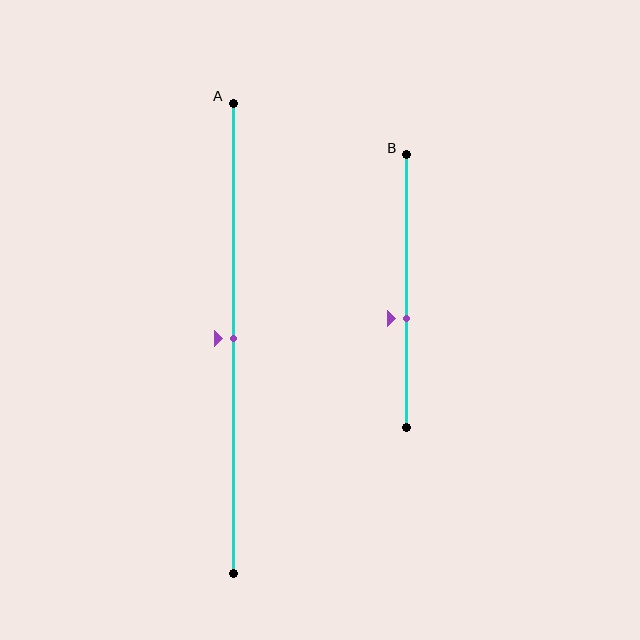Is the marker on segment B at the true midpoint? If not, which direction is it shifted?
No, the marker on segment B is shifted downward by about 10% of the segment length.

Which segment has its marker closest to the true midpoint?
Segment A has its marker closest to the true midpoint.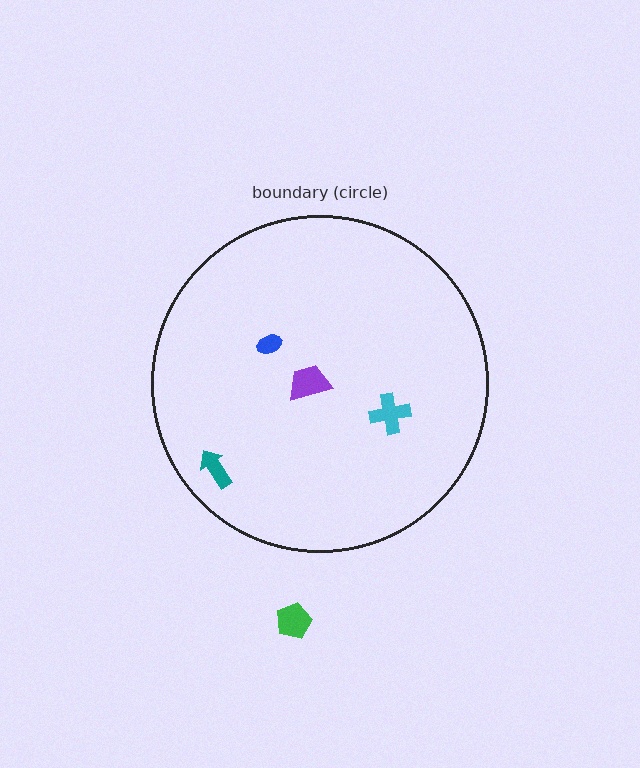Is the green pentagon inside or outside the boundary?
Outside.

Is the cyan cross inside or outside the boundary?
Inside.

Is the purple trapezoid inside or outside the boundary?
Inside.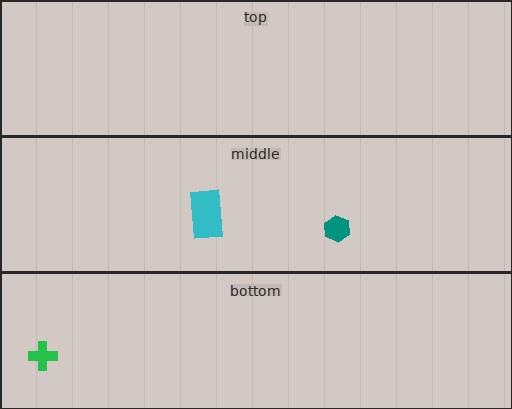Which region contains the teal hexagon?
The middle region.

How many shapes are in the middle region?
2.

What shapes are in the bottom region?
The green cross.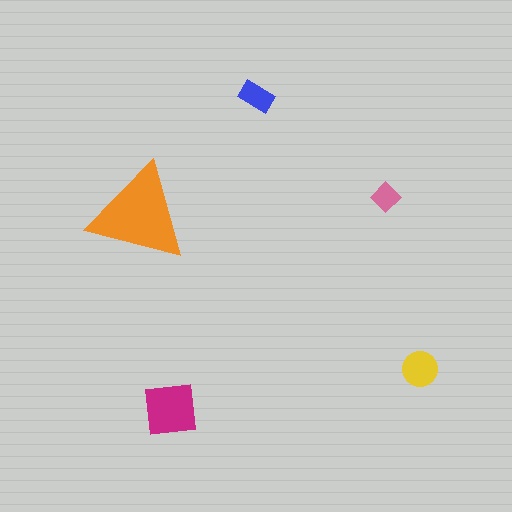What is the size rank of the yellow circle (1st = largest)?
3rd.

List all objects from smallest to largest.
The pink diamond, the blue rectangle, the yellow circle, the magenta square, the orange triangle.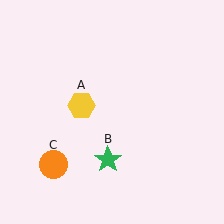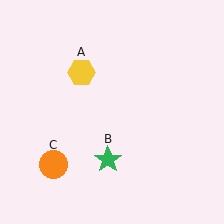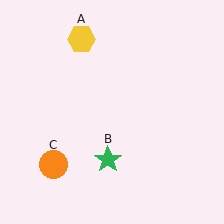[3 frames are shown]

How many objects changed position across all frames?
1 object changed position: yellow hexagon (object A).